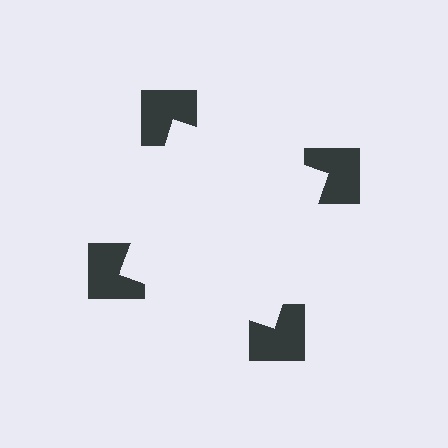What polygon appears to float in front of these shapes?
An illusory square — its edges are inferred from the aligned wedge cuts in the notched squares, not physically drawn.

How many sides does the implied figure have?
4 sides.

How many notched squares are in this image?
There are 4 — one at each vertex of the illusory square.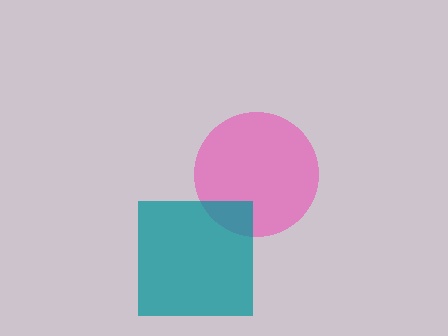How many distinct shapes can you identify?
There are 2 distinct shapes: a pink circle, a teal square.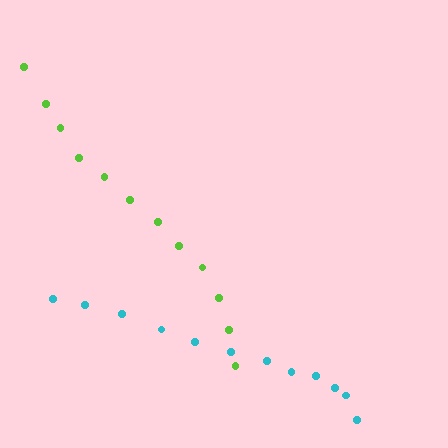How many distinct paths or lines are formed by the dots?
There are 2 distinct paths.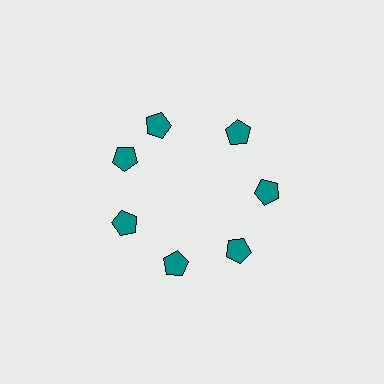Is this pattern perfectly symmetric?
No. The 7 teal pentagons are arranged in a ring, but one element near the 12 o'clock position is rotated out of alignment along the ring, breaking the 7-fold rotational symmetry.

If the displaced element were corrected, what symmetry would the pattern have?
It would have 7-fold rotational symmetry — the pattern would map onto itself every 51 degrees.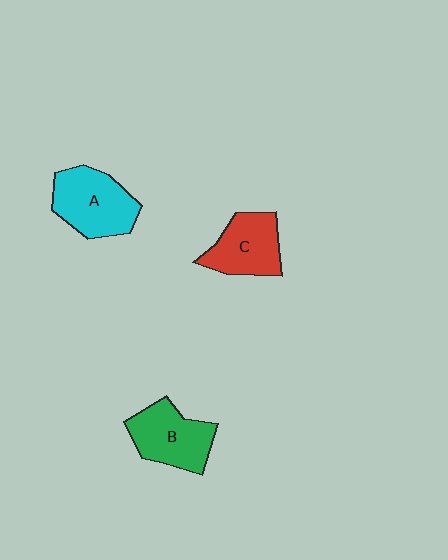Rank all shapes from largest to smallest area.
From largest to smallest: A (cyan), B (green), C (red).